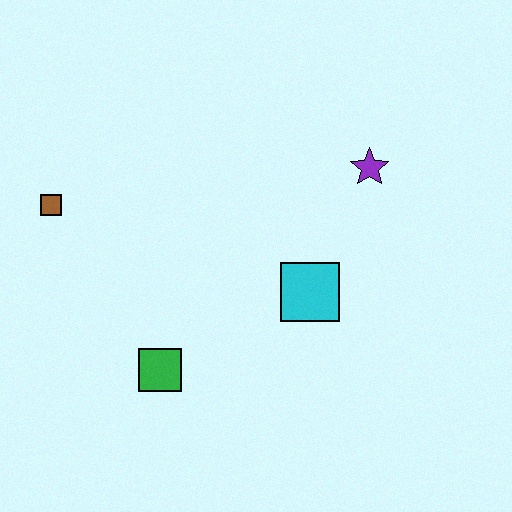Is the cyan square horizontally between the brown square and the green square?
No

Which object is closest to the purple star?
The cyan square is closest to the purple star.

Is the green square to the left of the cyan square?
Yes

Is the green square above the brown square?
No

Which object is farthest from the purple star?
The brown square is farthest from the purple star.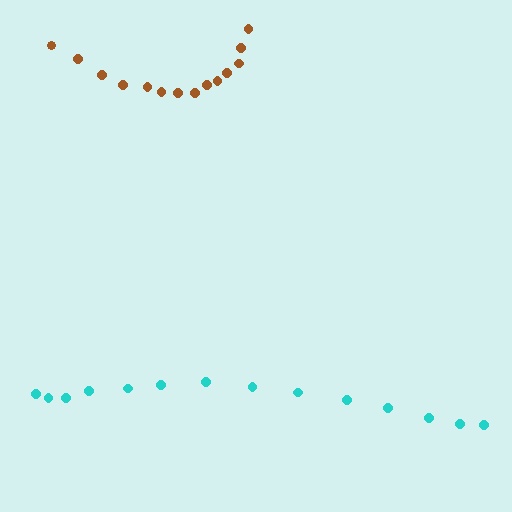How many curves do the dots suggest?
There are 2 distinct paths.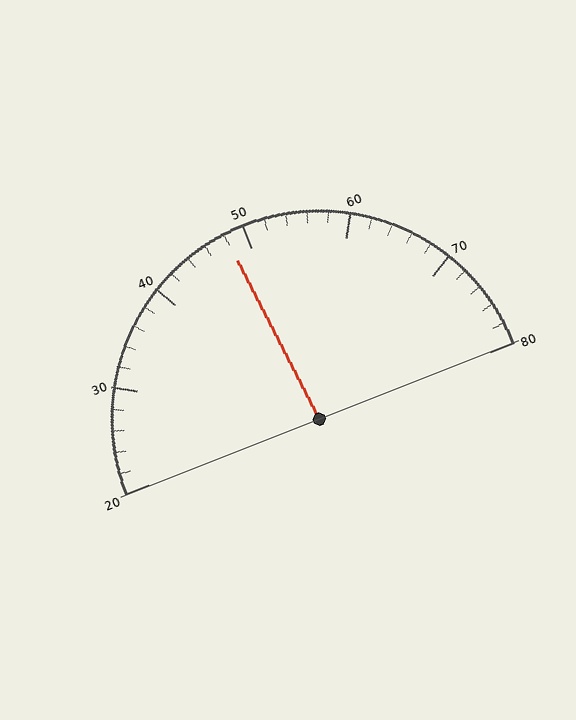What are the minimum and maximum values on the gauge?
The gauge ranges from 20 to 80.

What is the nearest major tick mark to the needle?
The nearest major tick mark is 50.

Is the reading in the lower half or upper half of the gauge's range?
The reading is in the lower half of the range (20 to 80).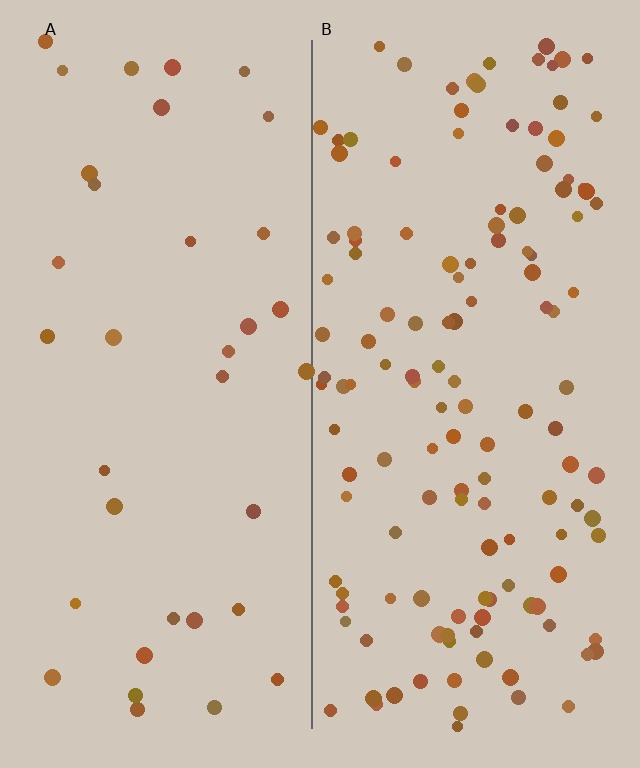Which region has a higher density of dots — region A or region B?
B (the right).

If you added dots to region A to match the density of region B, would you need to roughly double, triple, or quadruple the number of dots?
Approximately quadruple.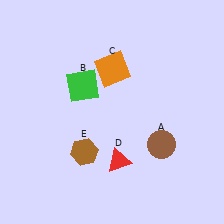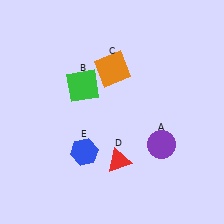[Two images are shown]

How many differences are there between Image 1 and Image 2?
There are 2 differences between the two images.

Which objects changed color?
A changed from brown to purple. E changed from brown to blue.